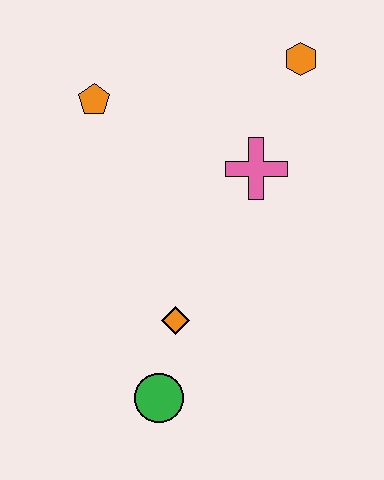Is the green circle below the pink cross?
Yes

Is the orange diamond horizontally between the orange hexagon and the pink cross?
No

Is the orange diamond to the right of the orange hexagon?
No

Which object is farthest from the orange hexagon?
The green circle is farthest from the orange hexagon.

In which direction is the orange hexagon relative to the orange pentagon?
The orange hexagon is to the right of the orange pentagon.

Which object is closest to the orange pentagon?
The pink cross is closest to the orange pentagon.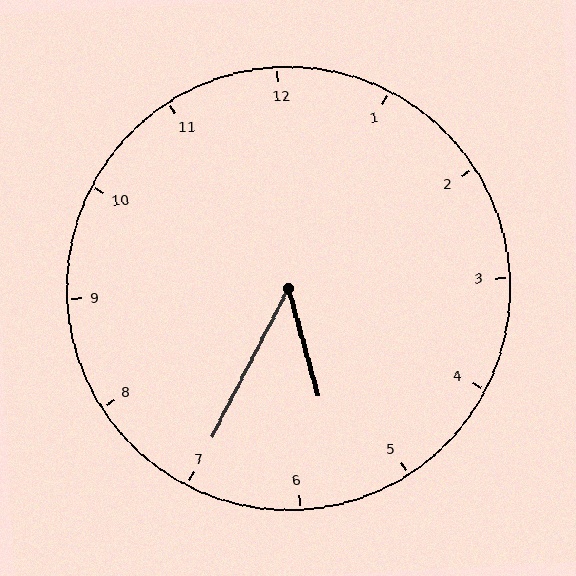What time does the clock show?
5:35.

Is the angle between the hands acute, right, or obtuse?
It is acute.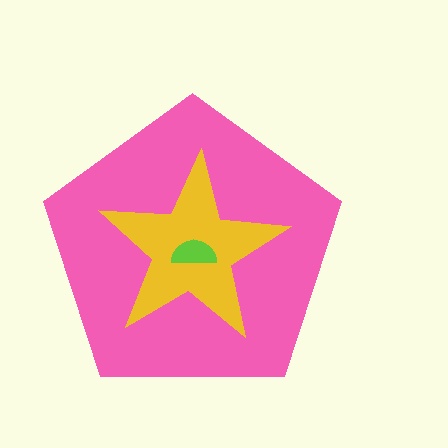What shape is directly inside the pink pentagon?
The yellow star.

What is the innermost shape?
The lime semicircle.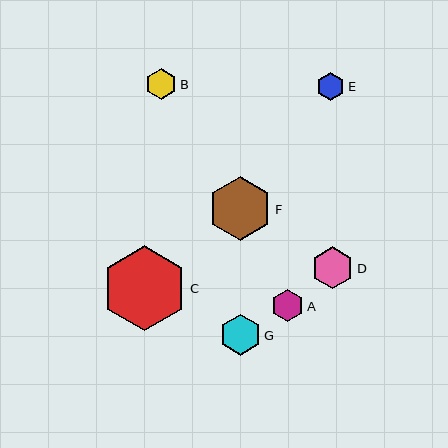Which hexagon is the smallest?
Hexagon E is the smallest with a size of approximately 28 pixels.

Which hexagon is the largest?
Hexagon C is the largest with a size of approximately 84 pixels.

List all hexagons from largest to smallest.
From largest to smallest: C, F, D, G, A, B, E.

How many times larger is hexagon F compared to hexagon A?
Hexagon F is approximately 2.0 times the size of hexagon A.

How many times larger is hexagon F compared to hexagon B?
Hexagon F is approximately 2.1 times the size of hexagon B.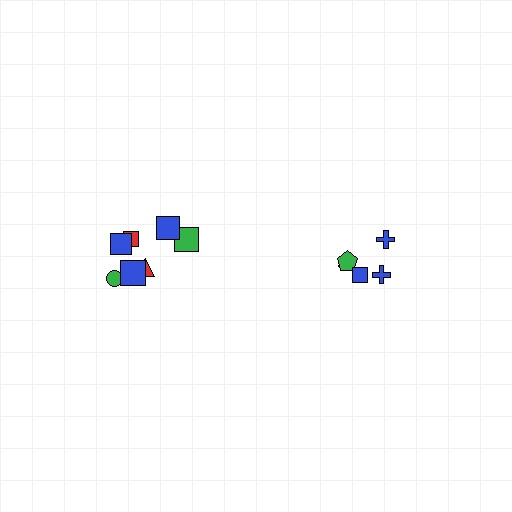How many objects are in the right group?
There are 5 objects.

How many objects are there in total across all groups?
There are 12 objects.